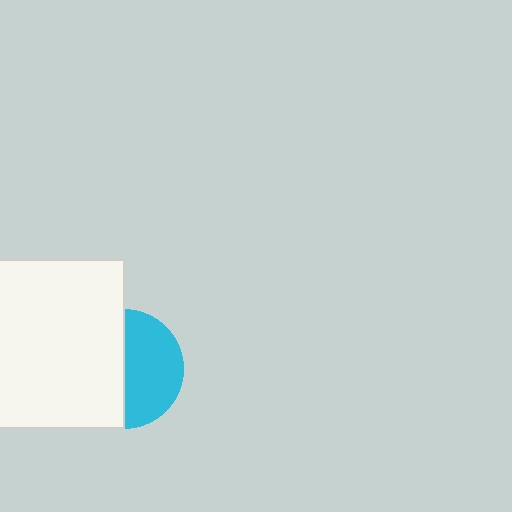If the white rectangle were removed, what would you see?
You would see the complete cyan circle.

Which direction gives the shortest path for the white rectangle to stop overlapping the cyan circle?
Moving left gives the shortest separation.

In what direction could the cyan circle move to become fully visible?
The cyan circle could move right. That would shift it out from behind the white rectangle entirely.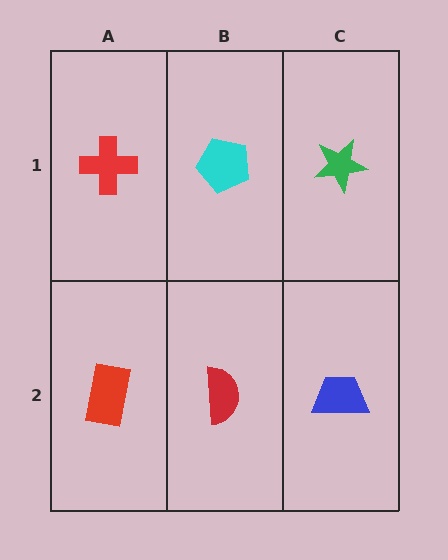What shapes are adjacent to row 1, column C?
A blue trapezoid (row 2, column C), a cyan pentagon (row 1, column B).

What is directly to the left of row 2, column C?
A red semicircle.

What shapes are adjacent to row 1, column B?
A red semicircle (row 2, column B), a red cross (row 1, column A), a green star (row 1, column C).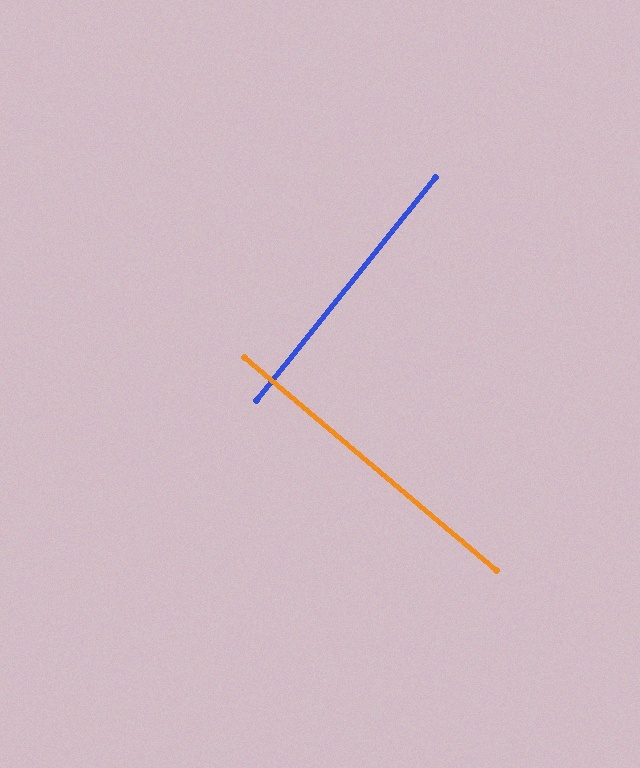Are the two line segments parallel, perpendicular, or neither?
Perpendicular — they meet at approximately 89°.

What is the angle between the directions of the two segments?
Approximately 89 degrees.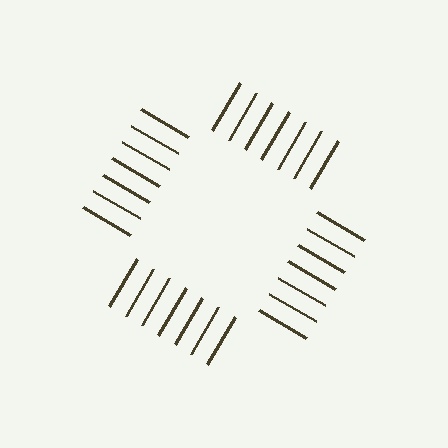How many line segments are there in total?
28 — 7 along each of the 4 edges.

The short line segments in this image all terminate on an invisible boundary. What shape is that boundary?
An illusory square — the line segments terminate on its edges but no continuous stroke is drawn.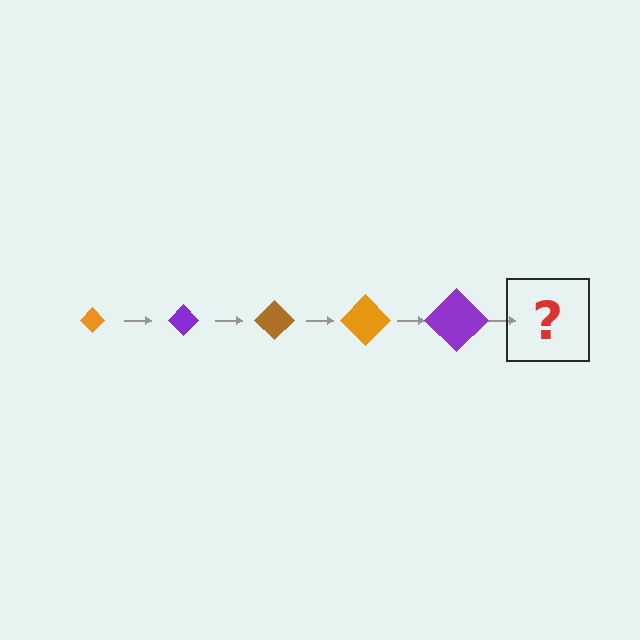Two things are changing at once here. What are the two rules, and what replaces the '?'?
The two rules are that the diamond grows larger each step and the color cycles through orange, purple, and brown. The '?' should be a brown diamond, larger than the previous one.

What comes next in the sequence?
The next element should be a brown diamond, larger than the previous one.